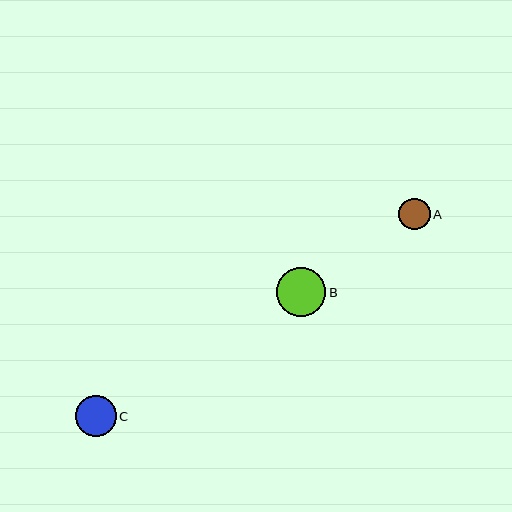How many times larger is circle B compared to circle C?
Circle B is approximately 1.2 times the size of circle C.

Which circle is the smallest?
Circle A is the smallest with a size of approximately 31 pixels.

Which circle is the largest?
Circle B is the largest with a size of approximately 49 pixels.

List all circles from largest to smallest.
From largest to smallest: B, C, A.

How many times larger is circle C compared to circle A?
Circle C is approximately 1.3 times the size of circle A.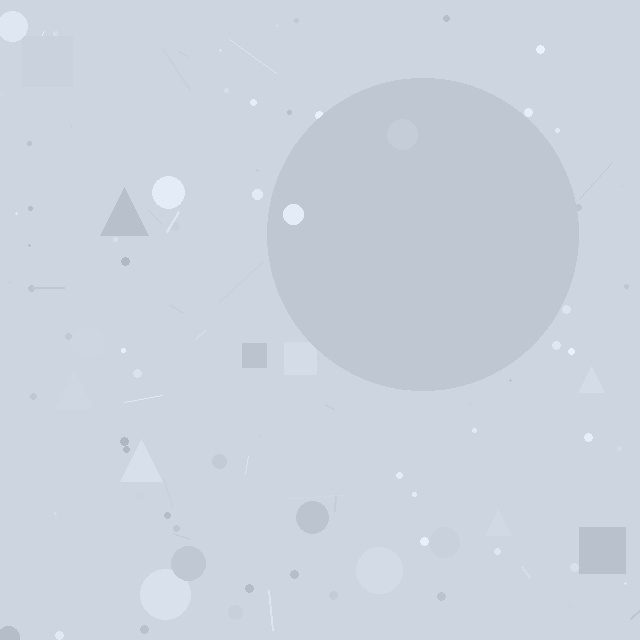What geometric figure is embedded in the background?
A circle is embedded in the background.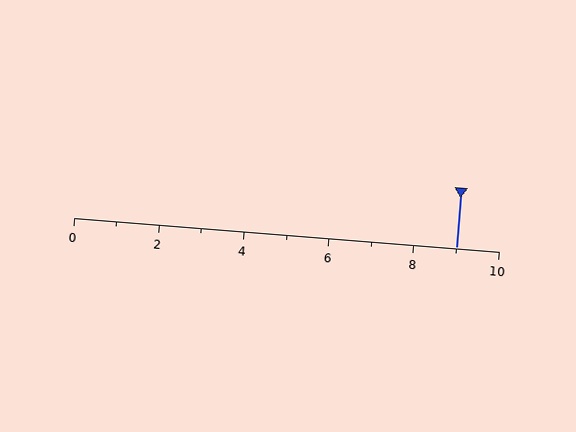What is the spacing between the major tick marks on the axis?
The major ticks are spaced 2 apart.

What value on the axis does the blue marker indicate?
The marker indicates approximately 9.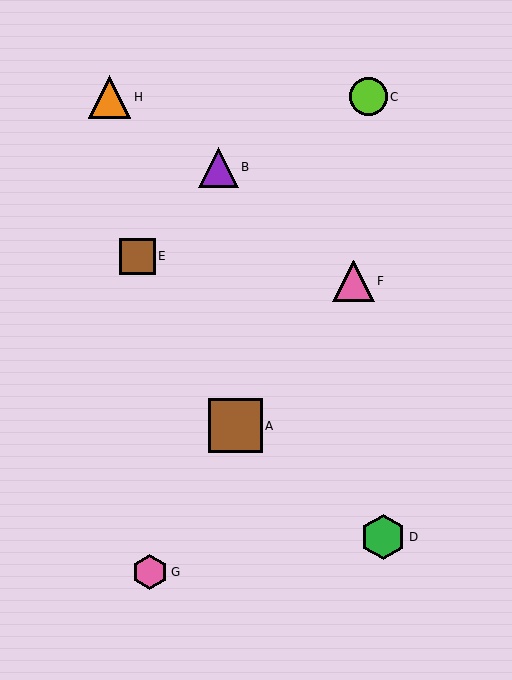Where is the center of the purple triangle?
The center of the purple triangle is at (218, 167).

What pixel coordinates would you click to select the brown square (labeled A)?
Click at (236, 426) to select the brown square A.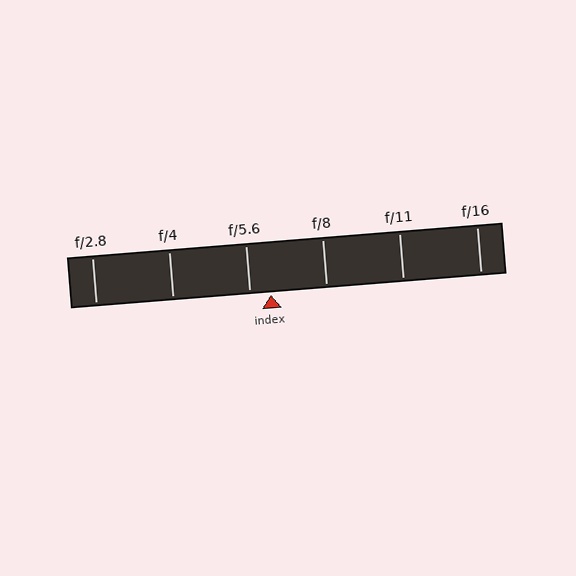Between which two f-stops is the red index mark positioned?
The index mark is between f/5.6 and f/8.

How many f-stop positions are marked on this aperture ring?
There are 6 f-stop positions marked.